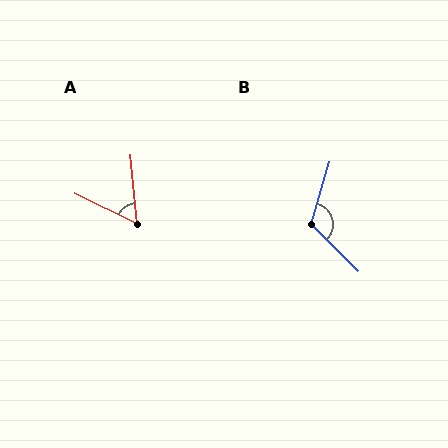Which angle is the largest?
B, at approximately 119 degrees.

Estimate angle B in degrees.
Approximately 119 degrees.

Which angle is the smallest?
A, at approximately 58 degrees.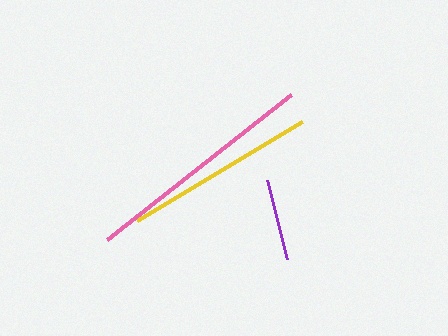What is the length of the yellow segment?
The yellow segment is approximately 192 pixels long.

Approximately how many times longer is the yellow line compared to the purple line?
The yellow line is approximately 2.3 times the length of the purple line.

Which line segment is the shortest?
The purple line is the shortest at approximately 82 pixels.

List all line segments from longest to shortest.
From longest to shortest: pink, yellow, purple.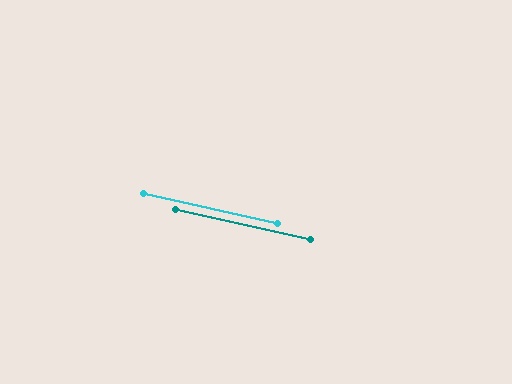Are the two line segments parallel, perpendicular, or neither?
Parallel — their directions differ by only 0.1°.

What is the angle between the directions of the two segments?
Approximately 0 degrees.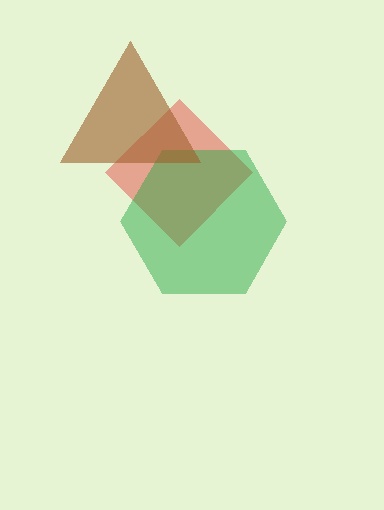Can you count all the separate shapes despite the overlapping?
Yes, there are 3 separate shapes.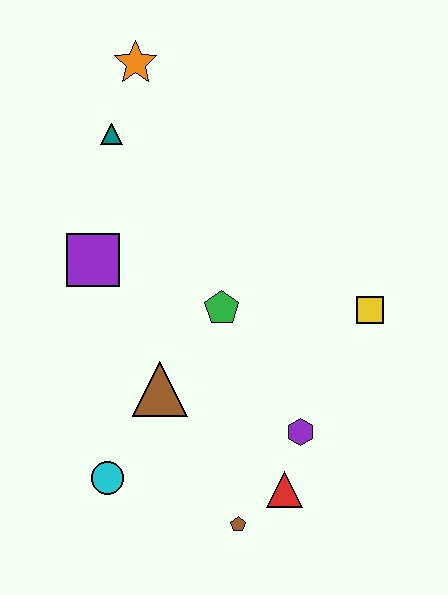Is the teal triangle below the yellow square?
No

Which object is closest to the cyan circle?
The brown triangle is closest to the cyan circle.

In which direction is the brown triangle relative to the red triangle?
The brown triangle is to the left of the red triangle.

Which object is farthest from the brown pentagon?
The orange star is farthest from the brown pentagon.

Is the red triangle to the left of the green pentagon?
No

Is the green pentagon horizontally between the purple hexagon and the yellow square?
No